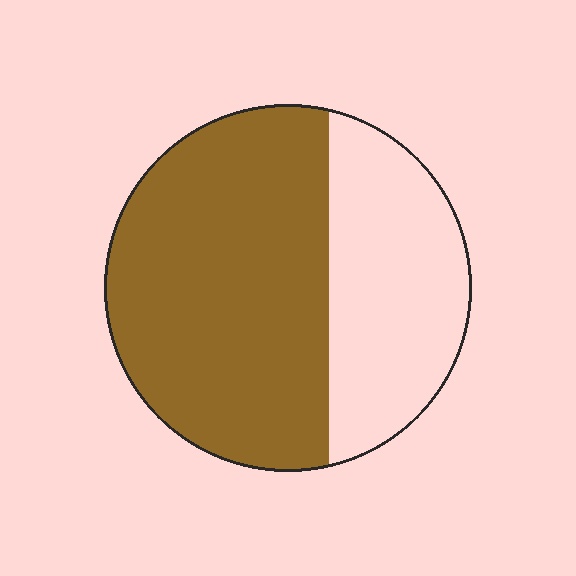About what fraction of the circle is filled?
About five eighths (5/8).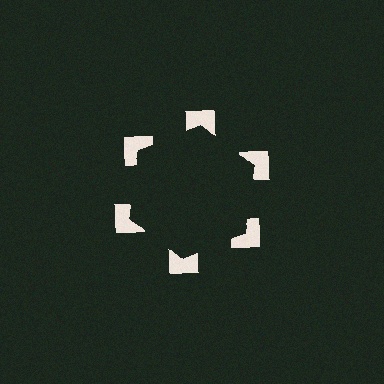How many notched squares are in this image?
There are 6 — one at each vertex of the illusory hexagon.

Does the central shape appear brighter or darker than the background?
It typically appears slightly darker than the background, even though no actual brightness change is drawn.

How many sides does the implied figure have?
6 sides.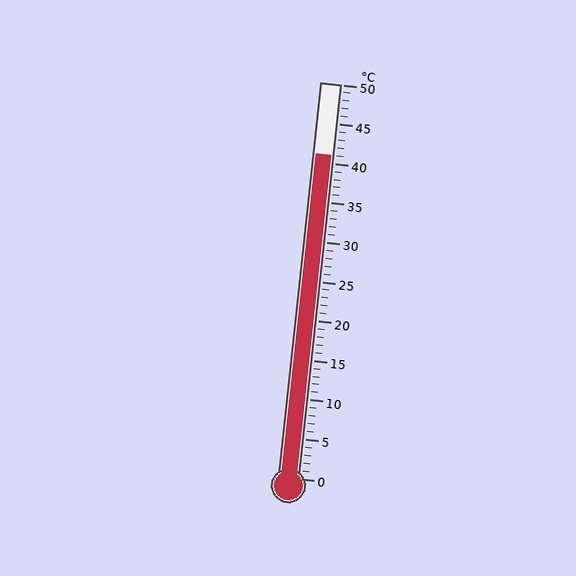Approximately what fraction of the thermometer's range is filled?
The thermometer is filled to approximately 80% of its range.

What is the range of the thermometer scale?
The thermometer scale ranges from 0°C to 50°C.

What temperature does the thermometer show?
The thermometer shows approximately 41°C.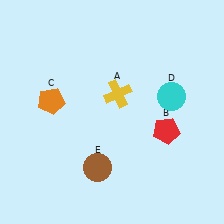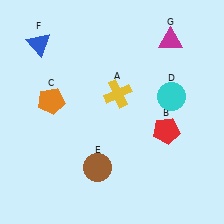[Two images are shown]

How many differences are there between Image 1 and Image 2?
There are 2 differences between the two images.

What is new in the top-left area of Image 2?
A blue triangle (F) was added in the top-left area of Image 2.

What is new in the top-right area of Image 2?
A magenta triangle (G) was added in the top-right area of Image 2.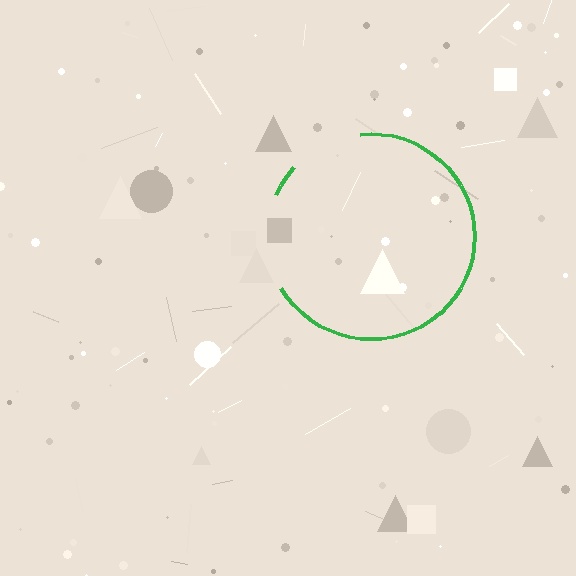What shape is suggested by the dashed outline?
The dashed outline suggests a circle.